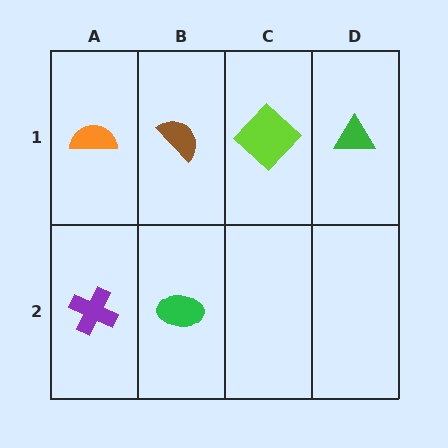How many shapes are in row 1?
4 shapes.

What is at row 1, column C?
A lime diamond.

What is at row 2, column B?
A green ellipse.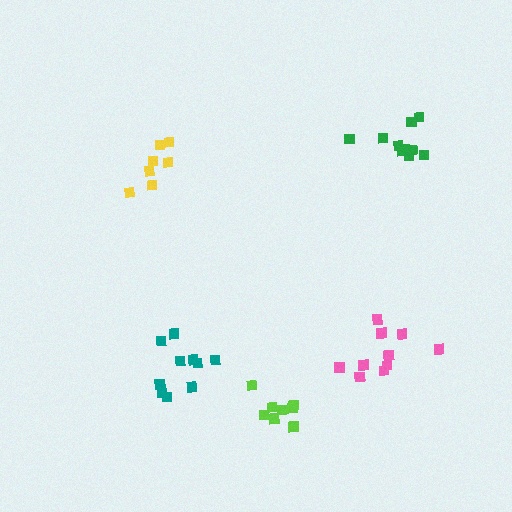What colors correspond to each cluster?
The clusters are colored: green, pink, yellow, lime, teal.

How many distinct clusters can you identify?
There are 5 distinct clusters.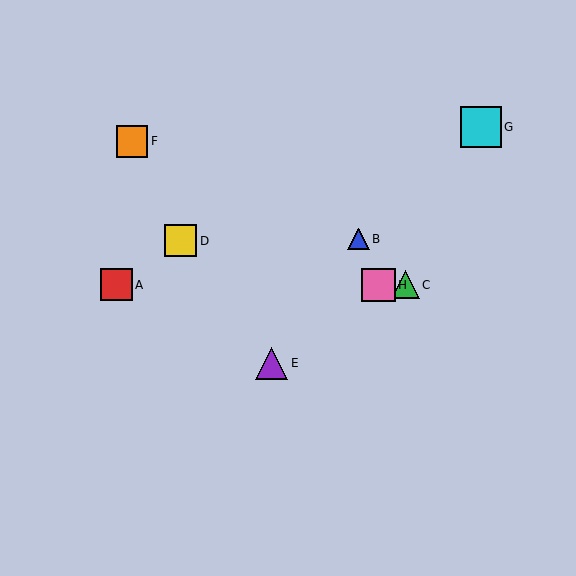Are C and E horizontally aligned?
No, C is at y≈285 and E is at y≈363.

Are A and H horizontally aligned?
Yes, both are at y≈285.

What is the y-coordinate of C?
Object C is at y≈285.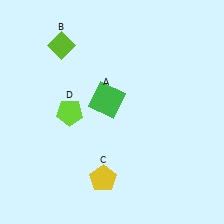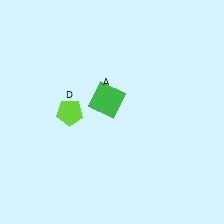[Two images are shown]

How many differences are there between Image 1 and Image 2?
There are 2 differences between the two images.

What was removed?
The lime diamond (B), the yellow pentagon (C) were removed in Image 2.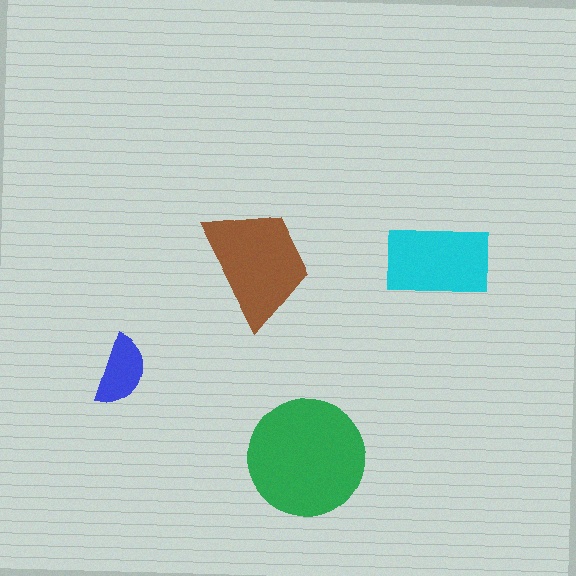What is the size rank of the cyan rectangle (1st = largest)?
3rd.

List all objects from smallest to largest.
The blue semicircle, the cyan rectangle, the brown trapezoid, the green circle.